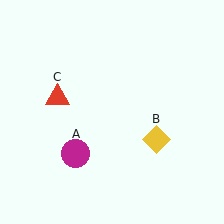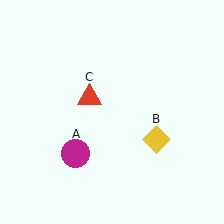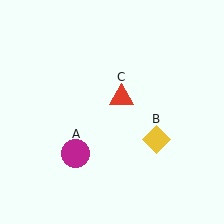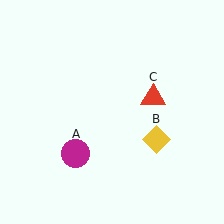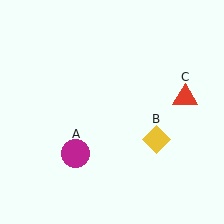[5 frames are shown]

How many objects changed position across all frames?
1 object changed position: red triangle (object C).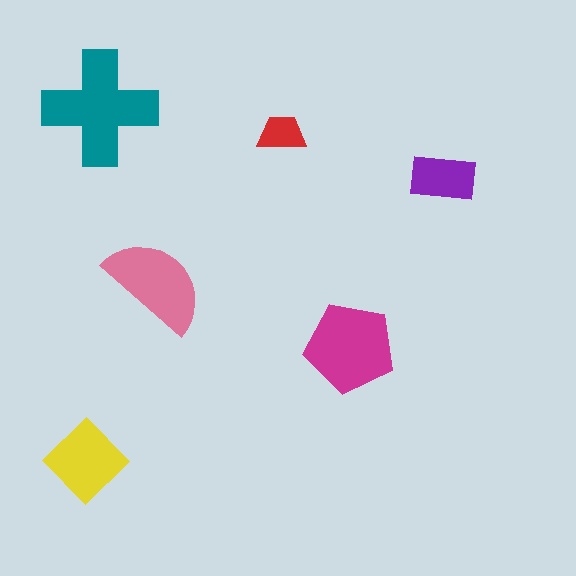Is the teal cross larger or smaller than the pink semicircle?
Larger.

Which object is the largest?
The teal cross.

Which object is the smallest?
The red trapezoid.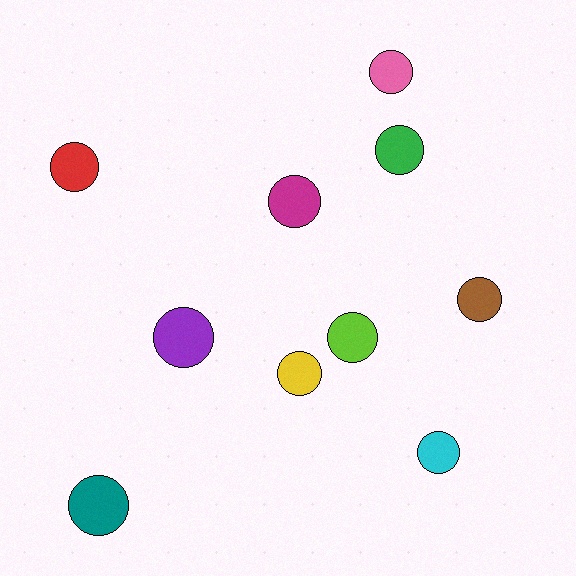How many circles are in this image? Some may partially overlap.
There are 10 circles.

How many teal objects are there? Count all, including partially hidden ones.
There is 1 teal object.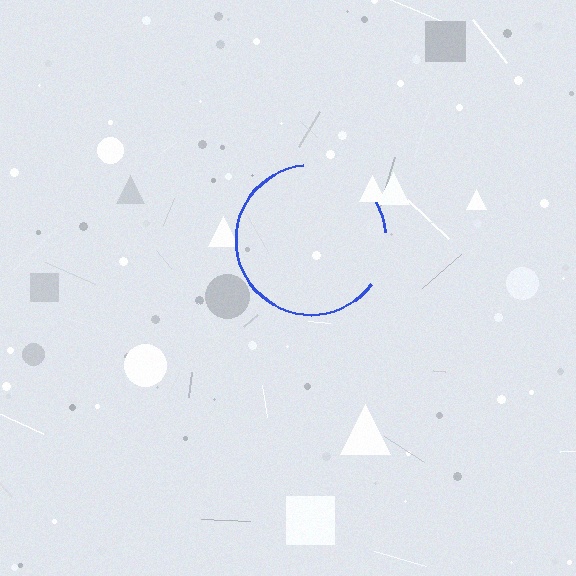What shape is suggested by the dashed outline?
The dashed outline suggests a circle.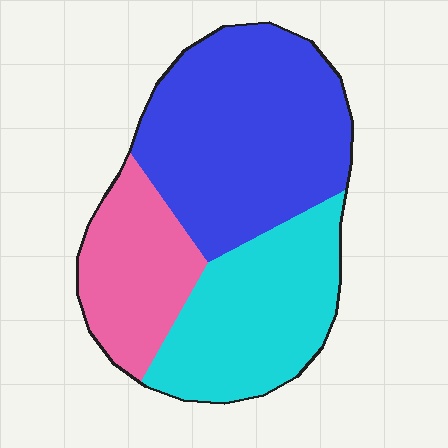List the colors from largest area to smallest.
From largest to smallest: blue, cyan, pink.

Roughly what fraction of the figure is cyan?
Cyan covers 32% of the figure.